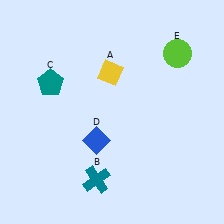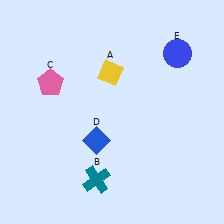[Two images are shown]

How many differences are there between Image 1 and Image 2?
There are 2 differences between the two images.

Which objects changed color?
C changed from teal to pink. E changed from lime to blue.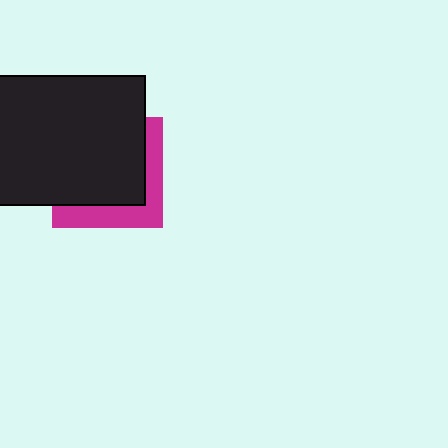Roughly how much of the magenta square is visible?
A small part of it is visible (roughly 33%).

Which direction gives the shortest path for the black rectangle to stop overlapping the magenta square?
Moving toward the upper-left gives the shortest separation.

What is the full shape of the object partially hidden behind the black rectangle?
The partially hidden object is a magenta square.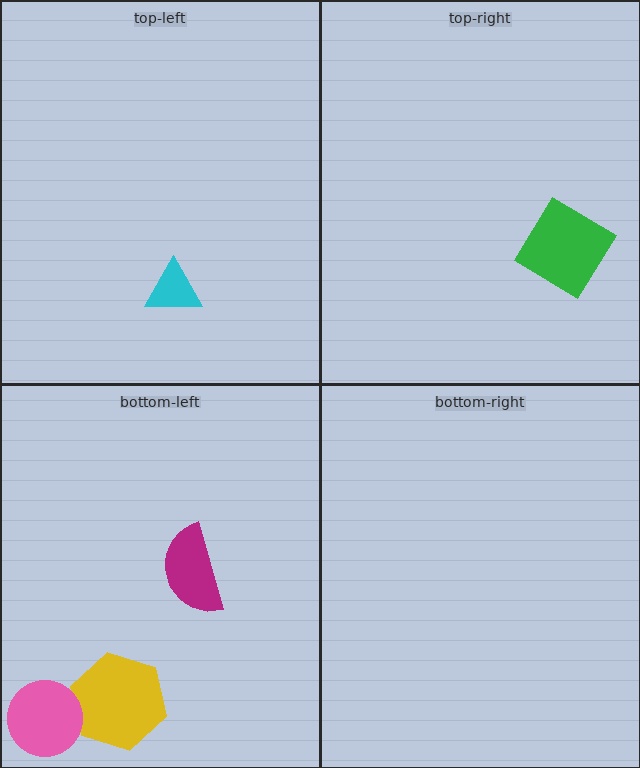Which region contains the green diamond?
The top-right region.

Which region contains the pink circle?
The bottom-left region.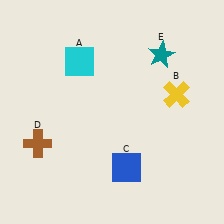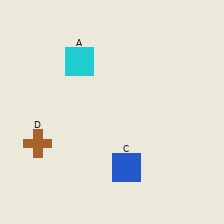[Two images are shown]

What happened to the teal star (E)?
The teal star (E) was removed in Image 2. It was in the top-right area of Image 1.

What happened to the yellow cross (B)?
The yellow cross (B) was removed in Image 2. It was in the top-right area of Image 1.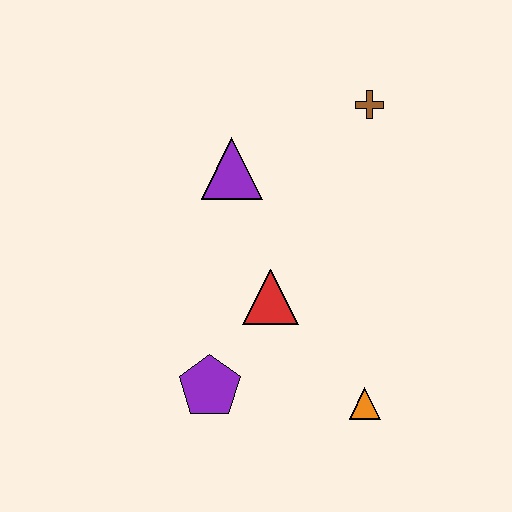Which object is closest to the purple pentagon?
The red triangle is closest to the purple pentagon.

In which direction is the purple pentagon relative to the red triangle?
The purple pentagon is below the red triangle.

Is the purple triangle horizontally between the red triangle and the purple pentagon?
Yes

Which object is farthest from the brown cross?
The purple pentagon is farthest from the brown cross.